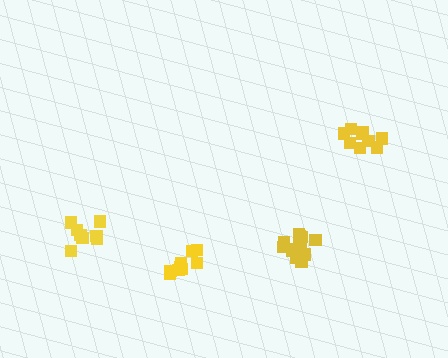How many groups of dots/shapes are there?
There are 4 groups.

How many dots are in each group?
Group 1: 9 dots, Group 2: 9 dots, Group 3: 13 dots, Group 4: 9 dots (40 total).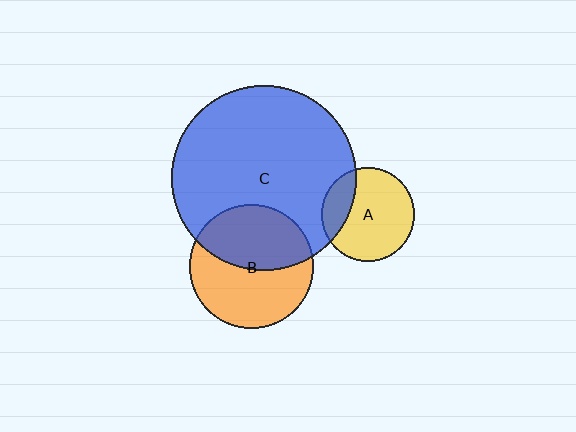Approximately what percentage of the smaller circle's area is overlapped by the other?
Approximately 45%.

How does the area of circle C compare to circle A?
Approximately 3.9 times.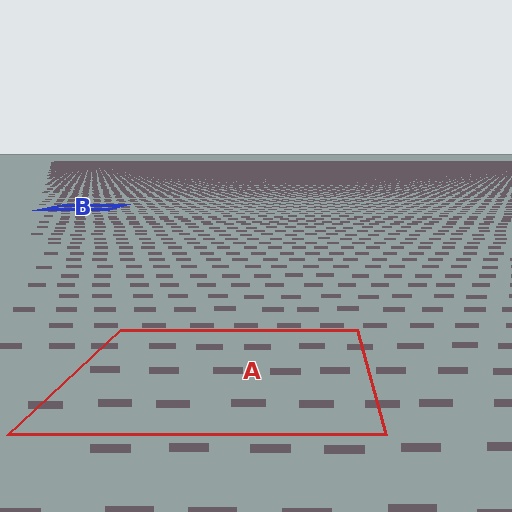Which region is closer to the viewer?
Region A is closer. The texture elements there are larger and more spread out.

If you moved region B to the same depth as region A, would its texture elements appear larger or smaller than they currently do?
They would appear larger. At a closer depth, the same texture elements are projected at a bigger on-screen size.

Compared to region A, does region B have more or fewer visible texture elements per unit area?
Region B has more texture elements per unit area — they are packed more densely because it is farther away.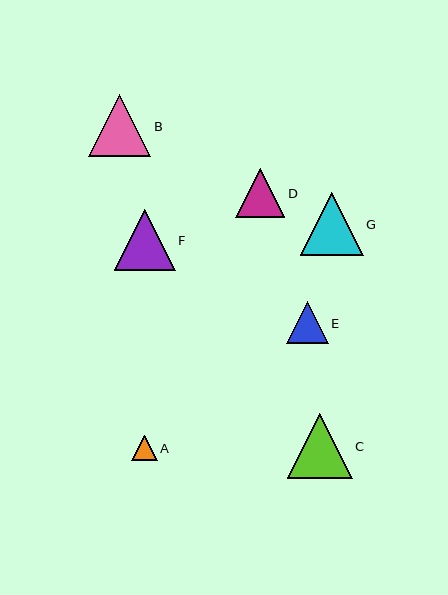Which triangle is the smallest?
Triangle A is the smallest with a size of approximately 25 pixels.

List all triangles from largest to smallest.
From largest to smallest: C, G, B, F, D, E, A.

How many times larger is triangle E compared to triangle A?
Triangle E is approximately 1.6 times the size of triangle A.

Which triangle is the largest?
Triangle C is the largest with a size of approximately 65 pixels.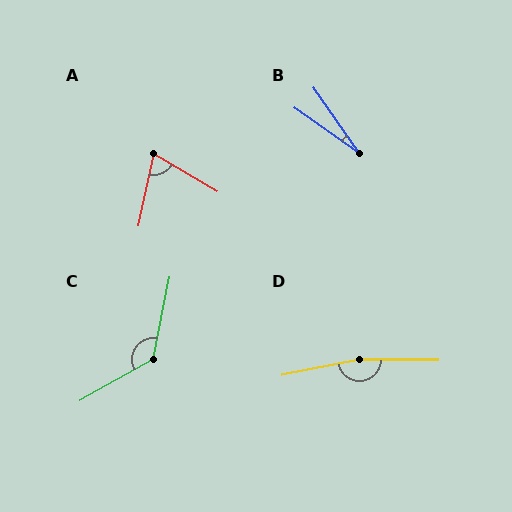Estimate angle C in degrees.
Approximately 131 degrees.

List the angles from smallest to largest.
B (20°), A (72°), C (131°), D (168°).